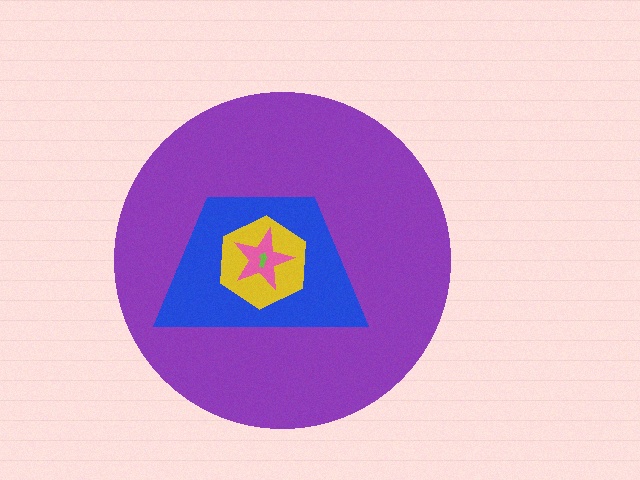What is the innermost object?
The lime arrow.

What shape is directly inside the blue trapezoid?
The yellow hexagon.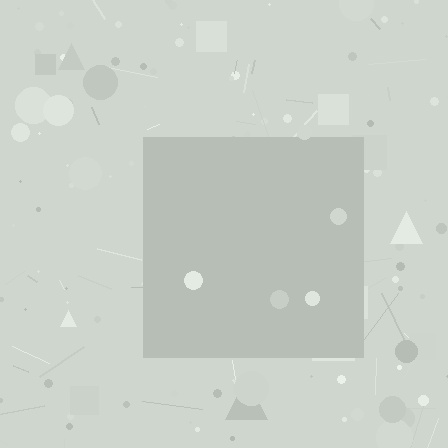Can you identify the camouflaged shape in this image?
The camouflaged shape is a square.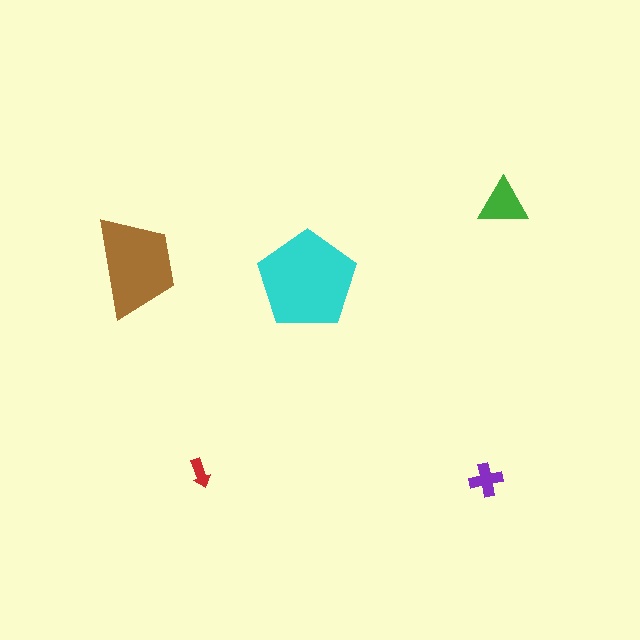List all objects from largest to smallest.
The cyan pentagon, the brown trapezoid, the green triangle, the purple cross, the red arrow.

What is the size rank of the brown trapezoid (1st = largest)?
2nd.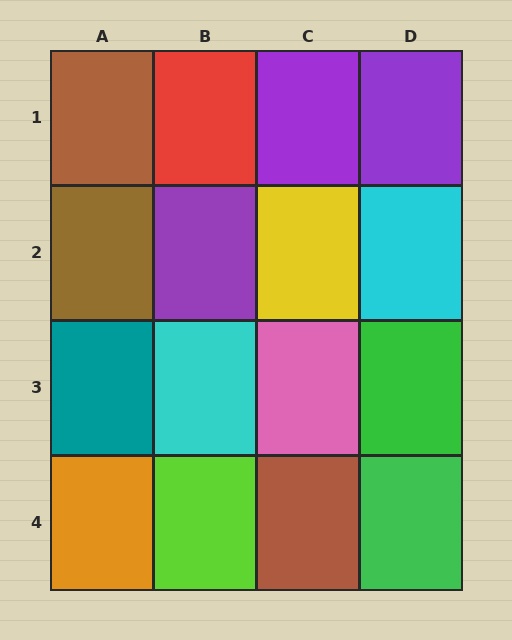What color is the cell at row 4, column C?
Brown.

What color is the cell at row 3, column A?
Teal.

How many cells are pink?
1 cell is pink.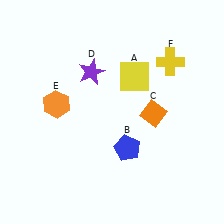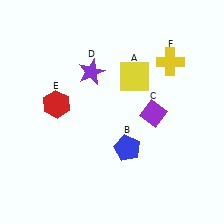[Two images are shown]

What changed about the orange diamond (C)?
In Image 1, C is orange. In Image 2, it changed to purple.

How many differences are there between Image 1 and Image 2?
There are 2 differences between the two images.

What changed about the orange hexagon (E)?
In Image 1, E is orange. In Image 2, it changed to red.